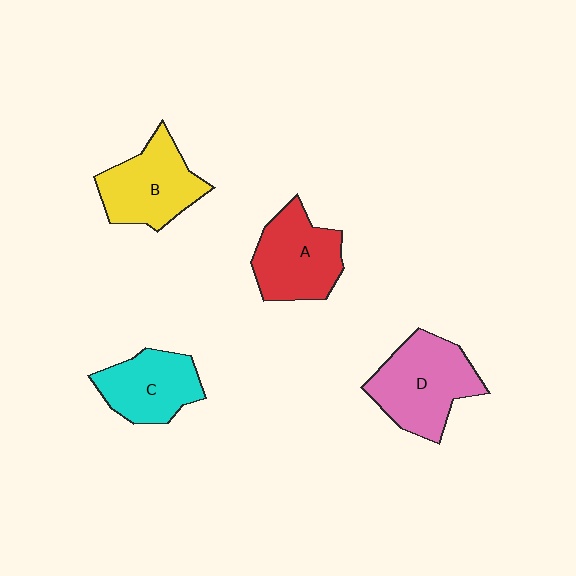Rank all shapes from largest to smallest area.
From largest to smallest: D (pink), B (yellow), A (red), C (cyan).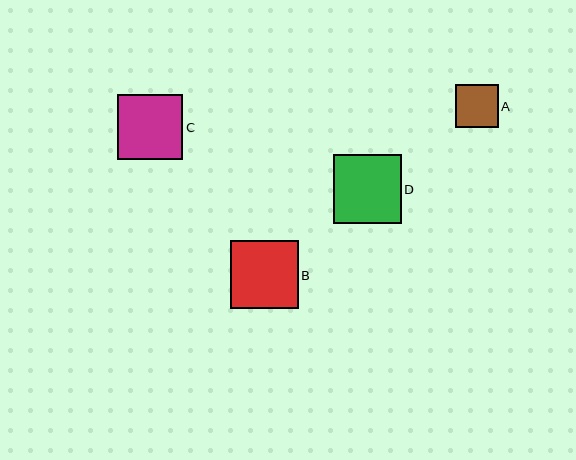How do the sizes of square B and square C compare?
Square B and square C are approximately the same size.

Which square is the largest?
Square D is the largest with a size of approximately 68 pixels.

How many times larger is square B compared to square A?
Square B is approximately 1.6 times the size of square A.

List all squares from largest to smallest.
From largest to smallest: D, B, C, A.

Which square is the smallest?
Square A is the smallest with a size of approximately 43 pixels.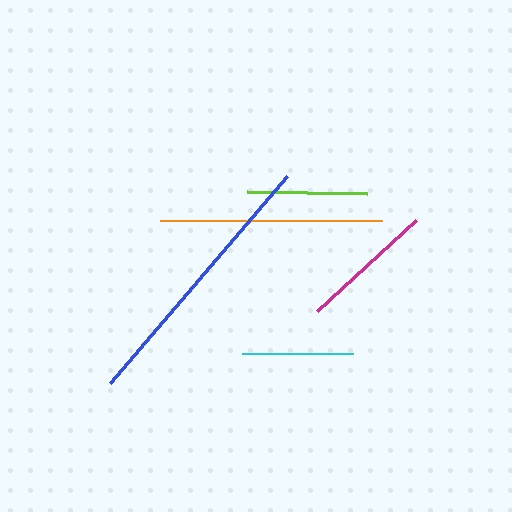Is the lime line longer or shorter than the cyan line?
The lime line is longer than the cyan line.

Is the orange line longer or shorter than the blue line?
The blue line is longer than the orange line.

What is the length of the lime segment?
The lime segment is approximately 120 pixels long.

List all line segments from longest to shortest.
From longest to shortest: blue, orange, magenta, lime, cyan.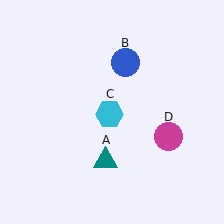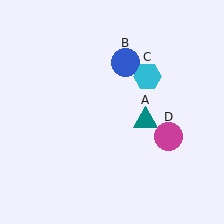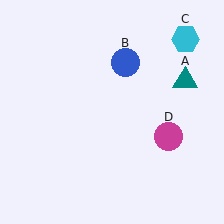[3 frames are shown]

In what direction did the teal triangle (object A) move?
The teal triangle (object A) moved up and to the right.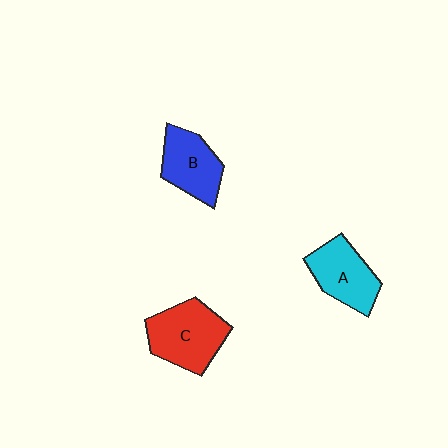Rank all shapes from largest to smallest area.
From largest to smallest: C (red), A (cyan), B (blue).